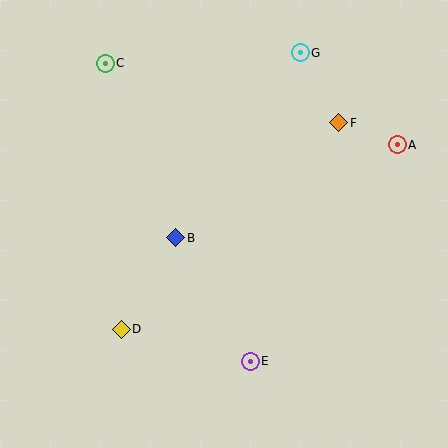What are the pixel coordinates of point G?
Point G is at (300, 53).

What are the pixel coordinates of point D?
Point D is at (121, 329).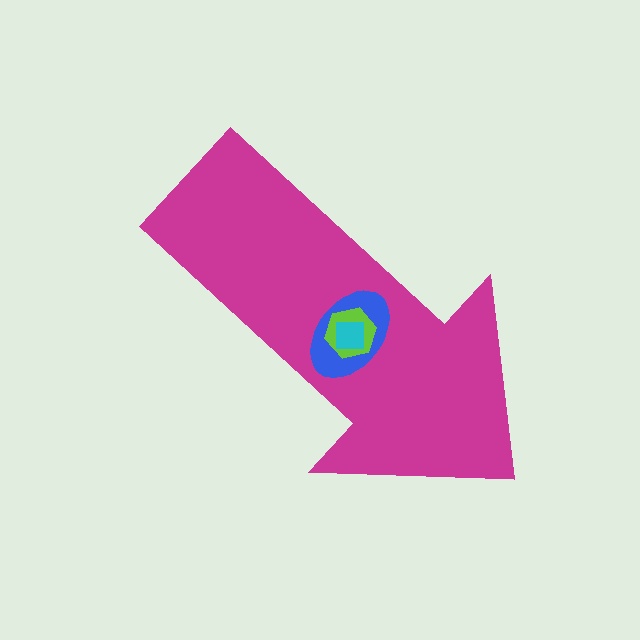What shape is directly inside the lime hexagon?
The cyan square.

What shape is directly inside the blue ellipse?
The lime hexagon.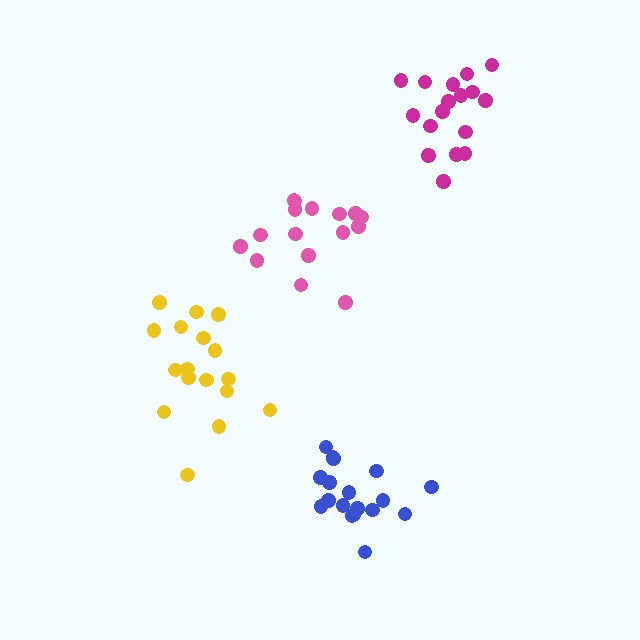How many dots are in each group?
Group 1: 16 dots, Group 2: 17 dots, Group 3: 17 dots, Group 4: 18 dots (68 total).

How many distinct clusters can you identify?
There are 4 distinct clusters.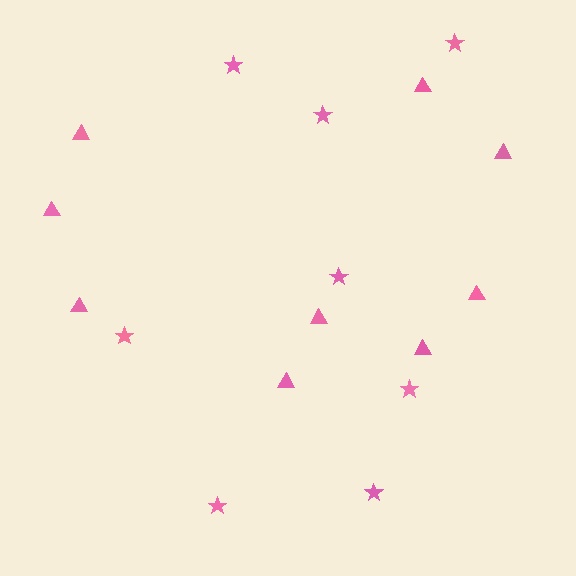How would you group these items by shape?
There are 2 groups: one group of stars (8) and one group of triangles (9).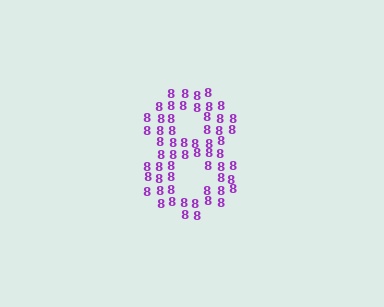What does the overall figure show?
The overall figure shows the digit 8.